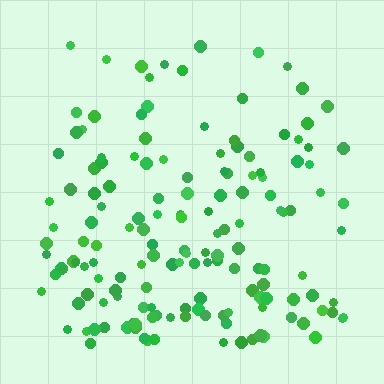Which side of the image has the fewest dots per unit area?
The top.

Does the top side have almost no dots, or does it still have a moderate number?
Still a moderate number, just noticeably fewer than the bottom.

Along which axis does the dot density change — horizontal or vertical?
Vertical.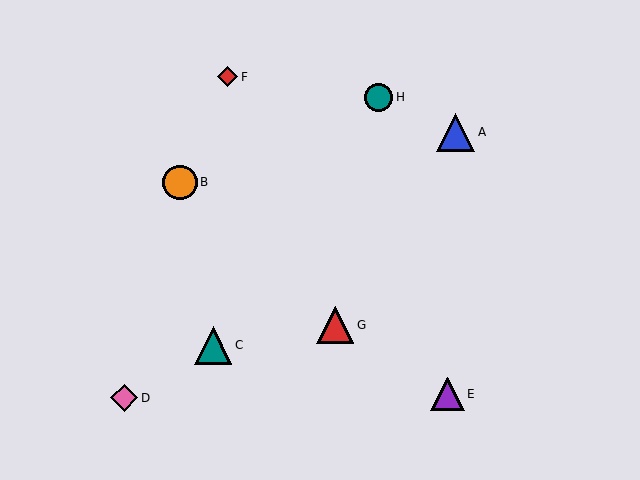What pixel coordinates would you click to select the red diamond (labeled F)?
Click at (228, 77) to select the red diamond F.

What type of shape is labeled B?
Shape B is an orange circle.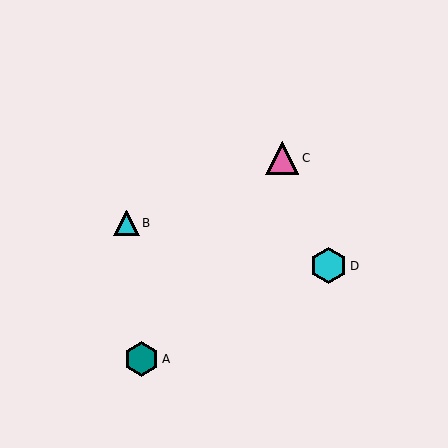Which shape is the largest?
The cyan hexagon (labeled D) is the largest.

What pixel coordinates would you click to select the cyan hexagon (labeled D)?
Click at (328, 266) to select the cyan hexagon D.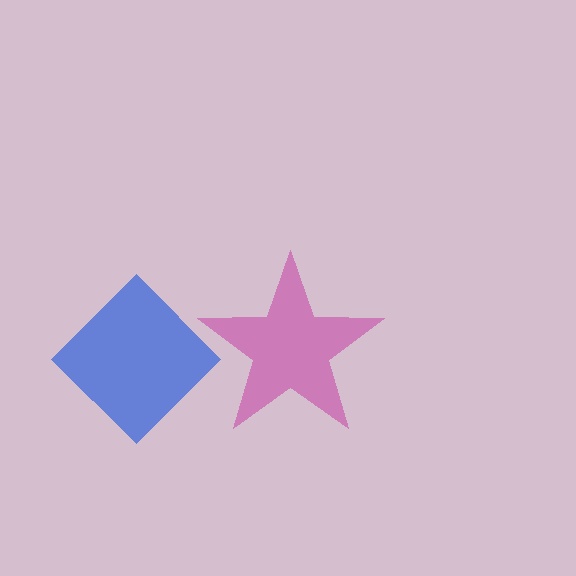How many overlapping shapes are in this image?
There are 2 overlapping shapes in the image.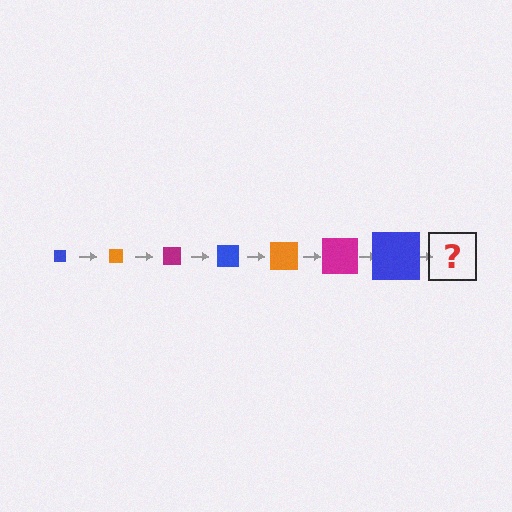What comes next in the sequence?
The next element should be an orange square, larger than the previous one.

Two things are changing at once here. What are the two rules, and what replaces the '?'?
The two rules are that the square grows larger each step and the color cycles through blue, orange, and magenta. The '?' should be an orange square, larger than the previous one.